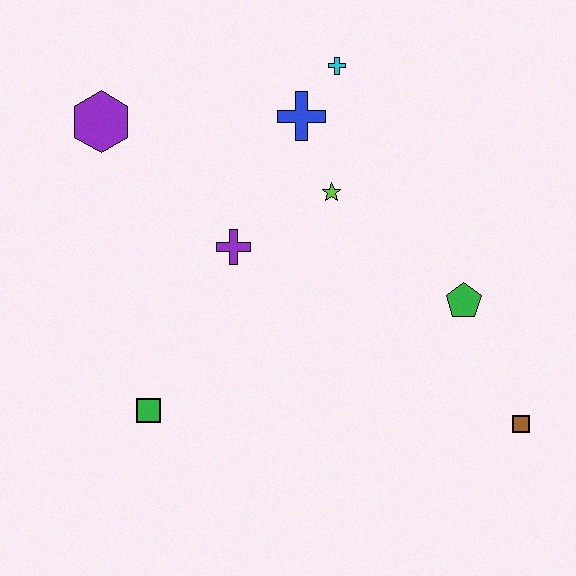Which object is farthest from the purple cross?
The brown square is farthest from the purple cross.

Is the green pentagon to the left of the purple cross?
No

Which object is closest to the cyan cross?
The blue cross is closest to the cyan cross.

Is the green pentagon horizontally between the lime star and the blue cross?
No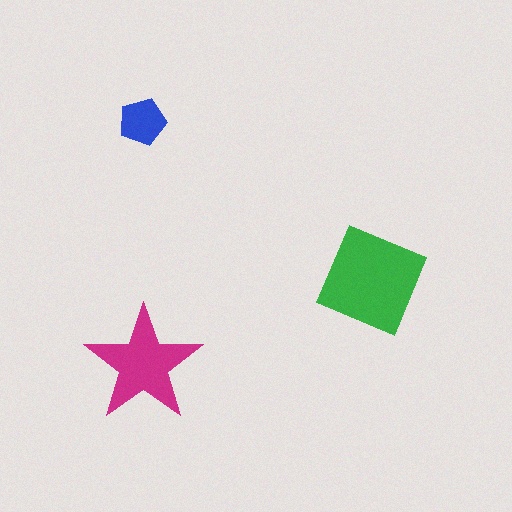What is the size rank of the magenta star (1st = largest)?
2nd.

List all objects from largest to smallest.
The green square, the magenta star, the blue pentagon.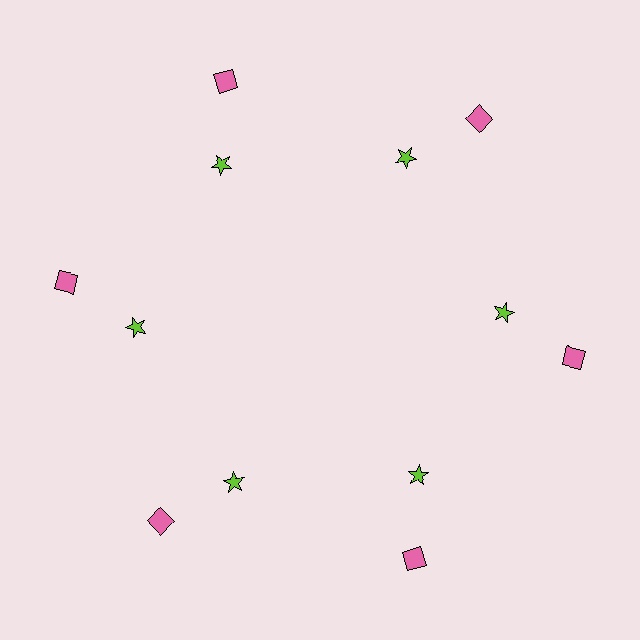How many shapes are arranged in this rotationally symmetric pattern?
There are 12 shapes, arranged in 6 groups of 2.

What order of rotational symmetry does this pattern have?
This pattern has 6-fold rotational symmetry.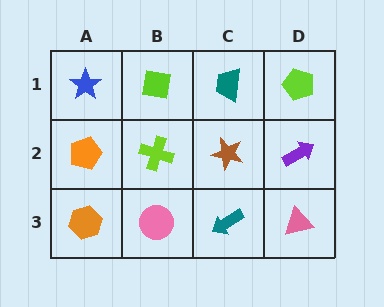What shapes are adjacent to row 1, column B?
A lime cross (row 2, column B), a blue star (row 1, column A), a teal trapezoid (row 1, column C).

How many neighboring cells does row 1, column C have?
3.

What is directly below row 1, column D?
A purple arrow.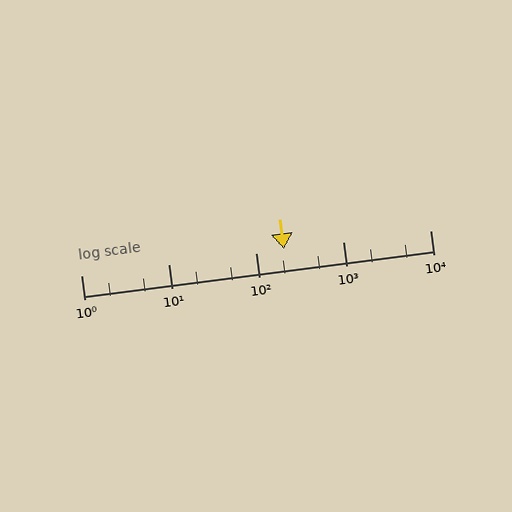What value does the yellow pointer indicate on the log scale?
The pointer indicates approximately 210.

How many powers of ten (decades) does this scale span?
The scale spans 4 decades, from 1 to 10000.